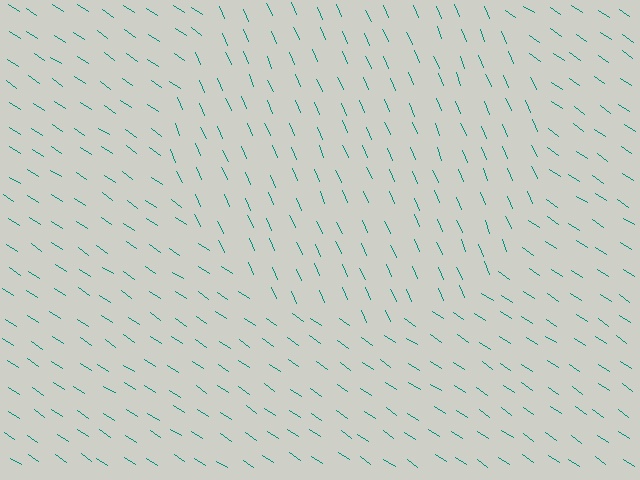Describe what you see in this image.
The image is filled with small teal line segments. A circle region in the image has lines oriented differently from the surrounding lines, creating a visible texture boundary.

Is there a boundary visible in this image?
Yes, there is a texture boundary formed by a change in line orientation.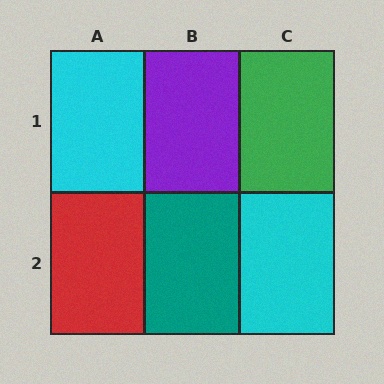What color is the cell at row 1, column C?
Green.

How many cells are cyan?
2 cells are cyan.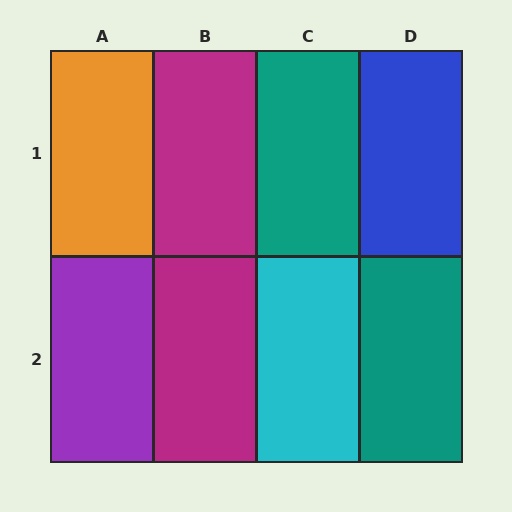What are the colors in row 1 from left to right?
Orange, magenta, teal, blue.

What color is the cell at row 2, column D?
Teal.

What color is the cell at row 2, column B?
Magenta.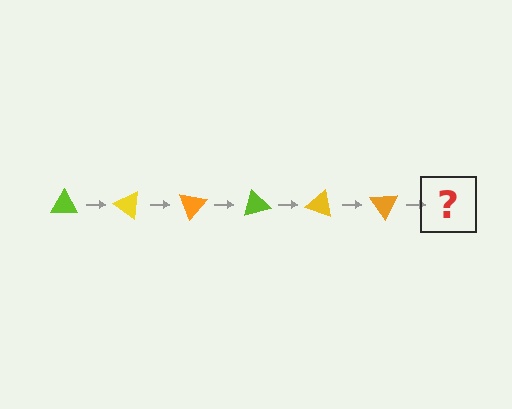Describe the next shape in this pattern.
It should be a lime triangle, rotated 210 degrees from the start.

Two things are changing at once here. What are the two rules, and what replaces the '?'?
The two rules are that it rotates 35 degrees each step and the color cycles through lime, yellow, and orange. The '?' should be a lime triangle, rotated 210 degrees from the start.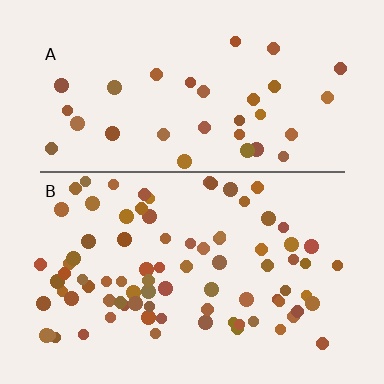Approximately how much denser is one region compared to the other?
Approximately 2.5× — region B over region A.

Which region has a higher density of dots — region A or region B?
B (the bottom).